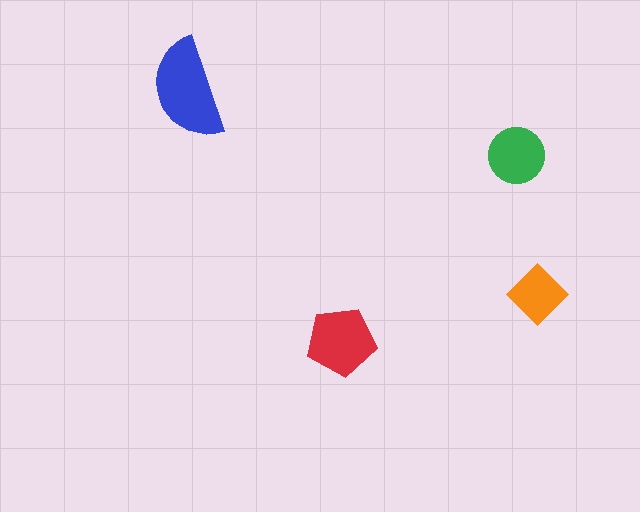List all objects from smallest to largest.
The orange diamond, the green circle, the red pentagon, the blue semicircle.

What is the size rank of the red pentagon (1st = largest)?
2nd.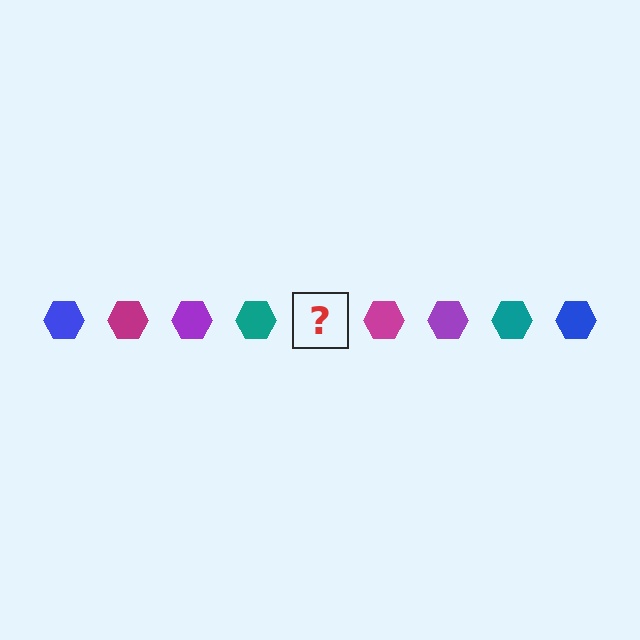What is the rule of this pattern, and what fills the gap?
The rule is that the pattern cycles through blue, magenta, purple, teal hexagons. The gap should be filled with a blue hexagon.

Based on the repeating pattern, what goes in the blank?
The blank should be a blue hexagon.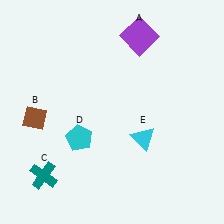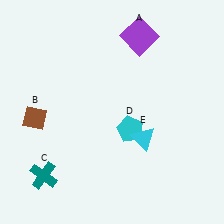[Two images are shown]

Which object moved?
The cyan pentagon (D) moved right.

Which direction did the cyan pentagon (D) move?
The cyan pentagon (D) moved right.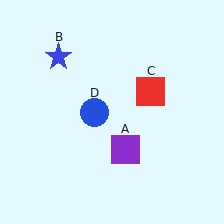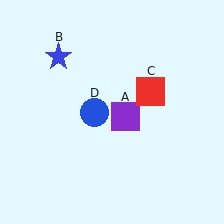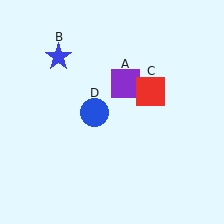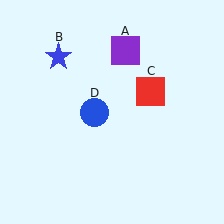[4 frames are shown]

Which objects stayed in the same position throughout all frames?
Blue star (object B) and red square (object C) and blue circle (object D) remained stationary.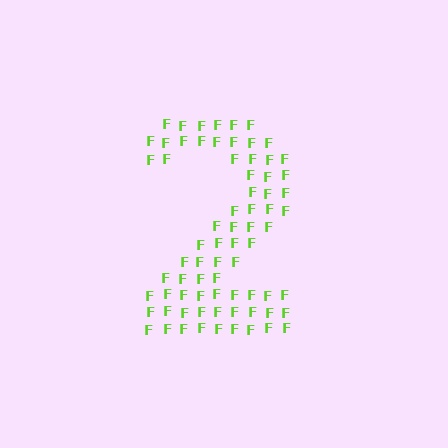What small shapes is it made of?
It is made of small letter F's.